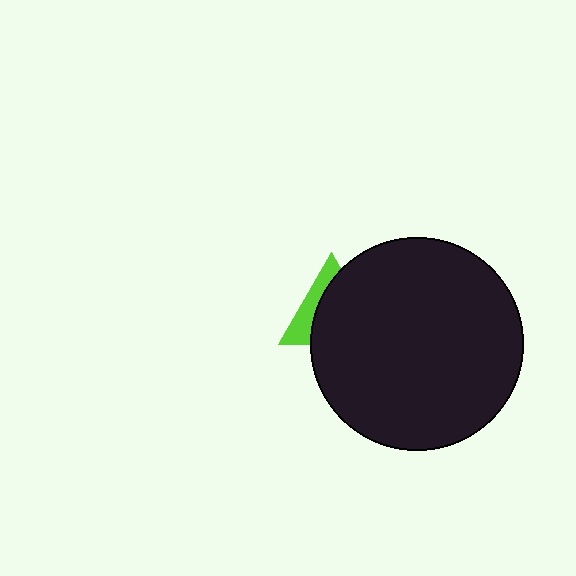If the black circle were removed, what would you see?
You would see the complete lime triangle.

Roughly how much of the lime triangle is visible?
A small part of it is visible (roughly 33%).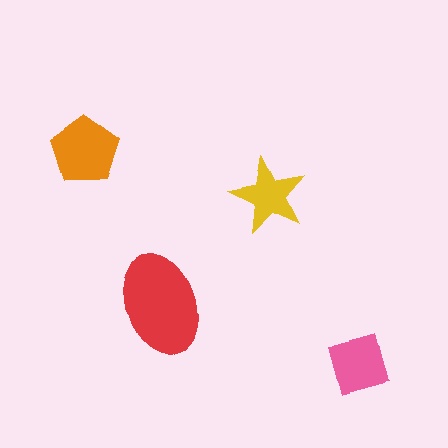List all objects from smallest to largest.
The yellow star, the pink diamond, the orange pentagon, the red ellipse.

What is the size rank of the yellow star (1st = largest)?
4th.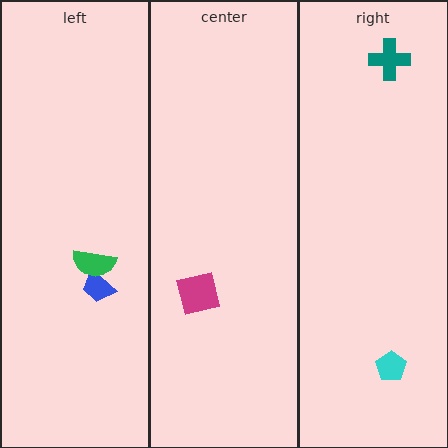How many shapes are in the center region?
1.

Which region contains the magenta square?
The center region.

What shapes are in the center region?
The magenta square.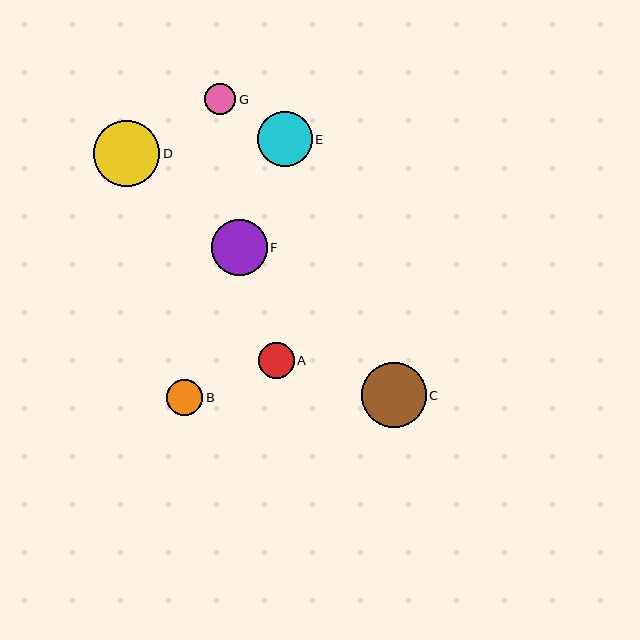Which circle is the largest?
Circle D is the largest with a size of approximately 67 pixels.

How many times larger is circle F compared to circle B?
Circle F is approximately 1.6 times the size of circle B.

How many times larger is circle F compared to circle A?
Circle F is approximately 1.6 times the size of circle A.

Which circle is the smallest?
Circle G is the smallest with a size of approximately 31 pixels.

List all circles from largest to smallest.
From largest to smallest: D, C, F, E, A, B, G.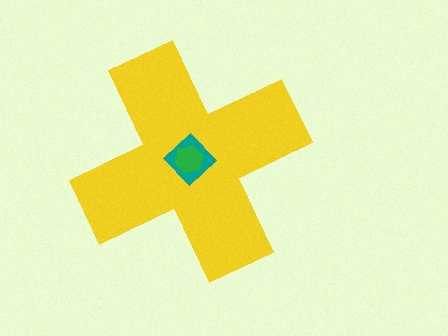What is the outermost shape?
The yellow cross.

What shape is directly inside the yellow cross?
The teal diamond.